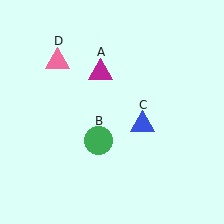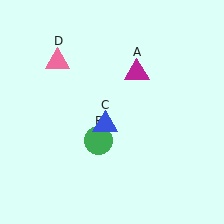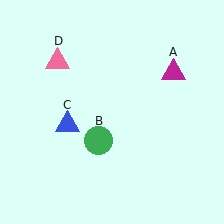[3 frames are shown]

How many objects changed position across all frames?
2 objects changed position: magenta triangle (object A), blue triangle (object C).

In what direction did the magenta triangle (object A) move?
The magenta triangle (object A) moved right.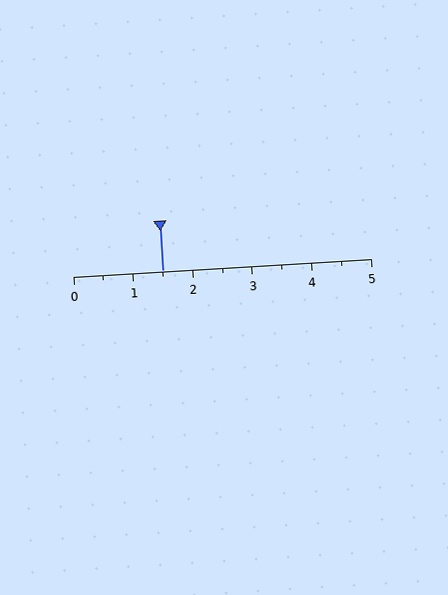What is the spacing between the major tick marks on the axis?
The major ticks are spaced 1 apart.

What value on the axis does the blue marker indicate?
The marker indicates approximately 1.5.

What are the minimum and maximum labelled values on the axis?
The axis runs from 0 to 5.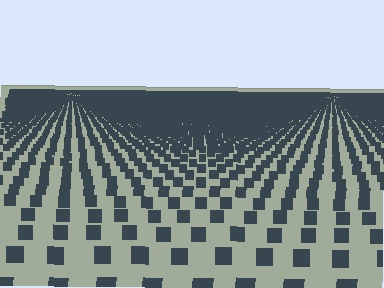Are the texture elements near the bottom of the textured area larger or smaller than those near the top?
Larger. Near the bottom, elements are closer to the viewer and appear at a bigger on-screen size.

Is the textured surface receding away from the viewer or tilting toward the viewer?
The surface is receding away from the viewer. Texture elements get smaller and denser toward the top.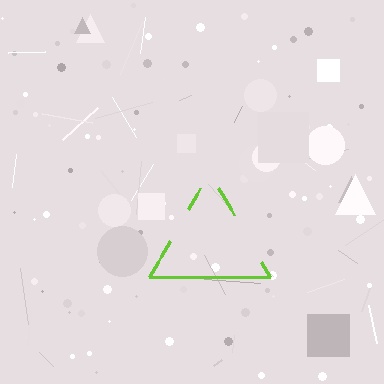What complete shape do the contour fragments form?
The contour fragments form a triangle.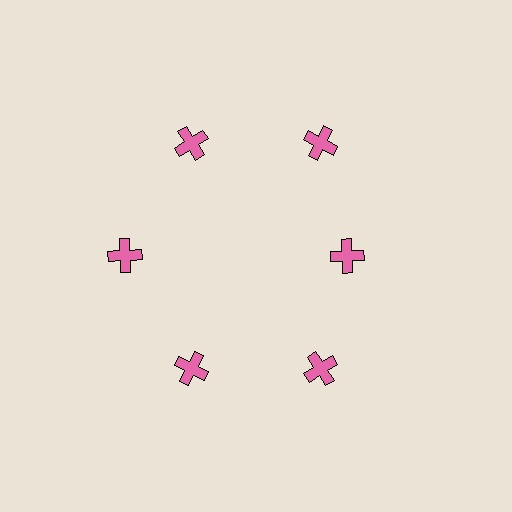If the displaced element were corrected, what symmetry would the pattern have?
It would have 6-fold rotational symmetry — the pattern would map onto itself every 60 degrees.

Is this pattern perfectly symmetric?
No. The 6 pink crosses are arranged in a ring, but one element near the 3 o'clock position is pulled inward toward the center, breaking the 6-fold rotational symmetry.